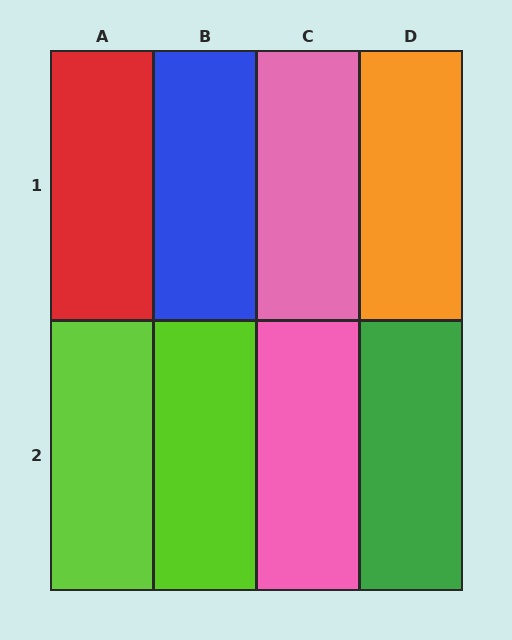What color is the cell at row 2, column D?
Green.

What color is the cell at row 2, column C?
Pink.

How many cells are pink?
2 cells are pink.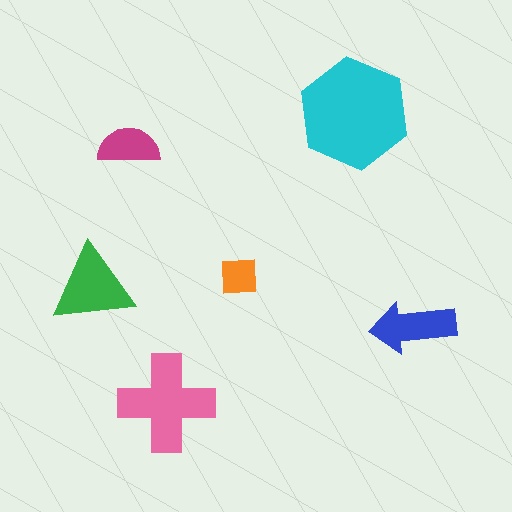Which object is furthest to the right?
The blue arrow is rightmost.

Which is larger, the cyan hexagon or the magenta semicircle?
The cyan hexagon.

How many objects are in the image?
There are 6 objects in the image.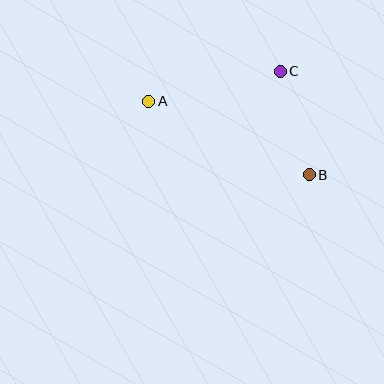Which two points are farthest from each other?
Points A and B are farthest from each other.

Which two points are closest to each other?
Points B and C are closest to each other.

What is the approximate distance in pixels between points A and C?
The distance between A and C is approximately 135 pixels.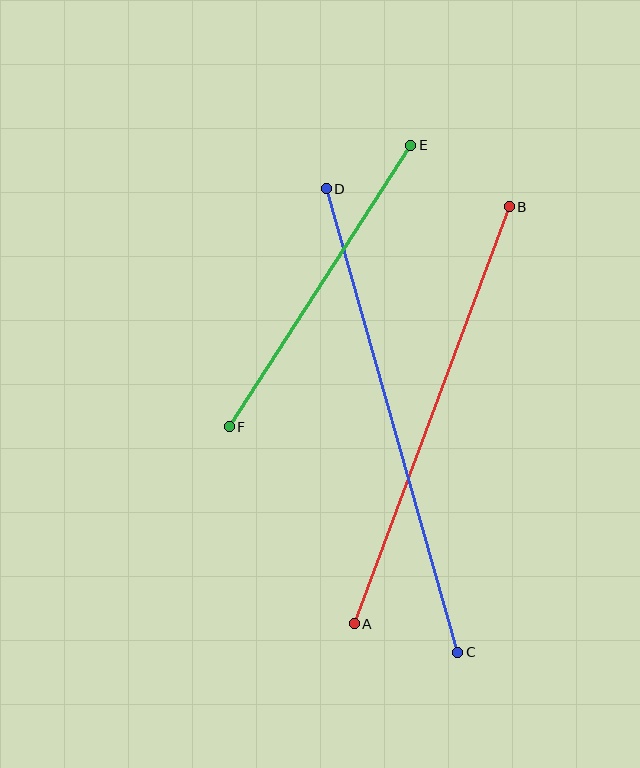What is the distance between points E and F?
The distance is approximately 335 pixels.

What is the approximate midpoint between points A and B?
The midpoint is at approximately (432, 415) pixels.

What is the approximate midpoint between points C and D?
The midpoint is at approximately (392, 420) pixels.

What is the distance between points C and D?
The distance is approximately 482 pixels.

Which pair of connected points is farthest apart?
Points C and D are farthest apart.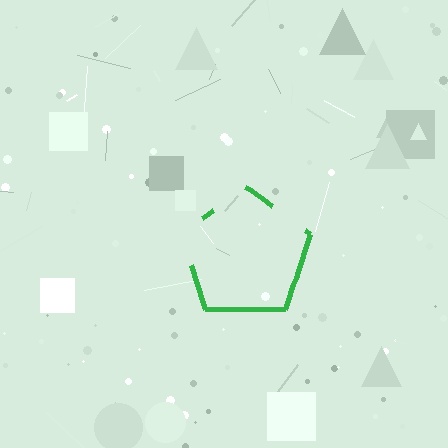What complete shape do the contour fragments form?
The contour fragments form a pentagon.